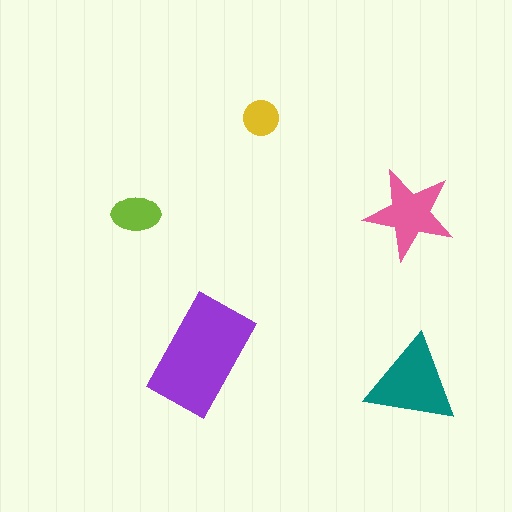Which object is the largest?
The purple rectangle.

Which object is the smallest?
The yellow circle.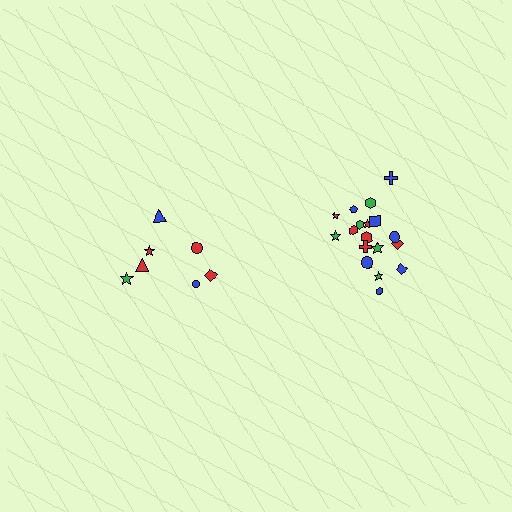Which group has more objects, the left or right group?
The right group.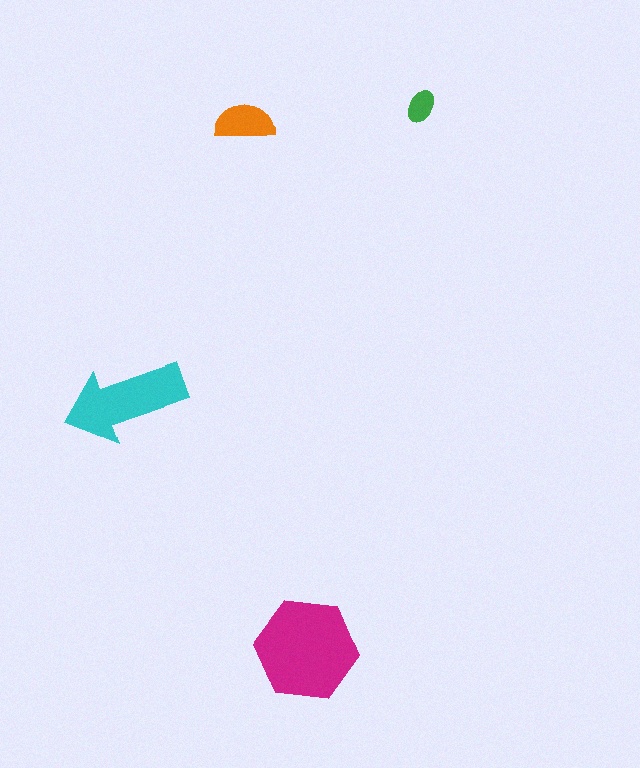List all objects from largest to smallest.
The magenta hexagon, the cyan arrow, the orange semicircle, the green ellipse.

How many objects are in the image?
There are 4 objects in the image.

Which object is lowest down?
The magenta hexagon is bottommost.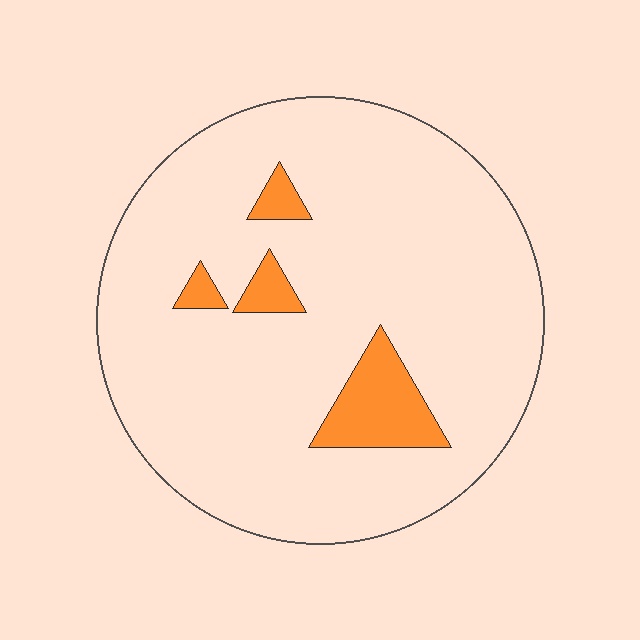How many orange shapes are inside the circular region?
4.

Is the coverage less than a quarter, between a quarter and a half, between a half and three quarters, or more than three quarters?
Less than a quarter.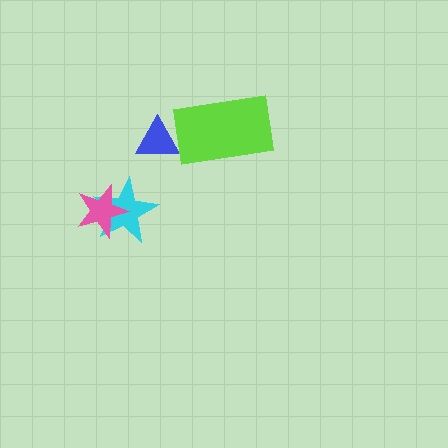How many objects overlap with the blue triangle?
0 objects overlap with the blue triangle.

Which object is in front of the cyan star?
The pink star is in front of the cyan star.